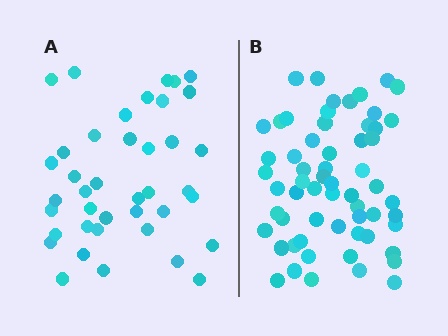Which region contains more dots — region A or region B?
Region B (the right region) has more dots.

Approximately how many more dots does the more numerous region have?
Region B has approximately 20 more dots than region A.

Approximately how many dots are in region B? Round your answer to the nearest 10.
About 60 dots.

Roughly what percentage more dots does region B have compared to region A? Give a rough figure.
About 50% more.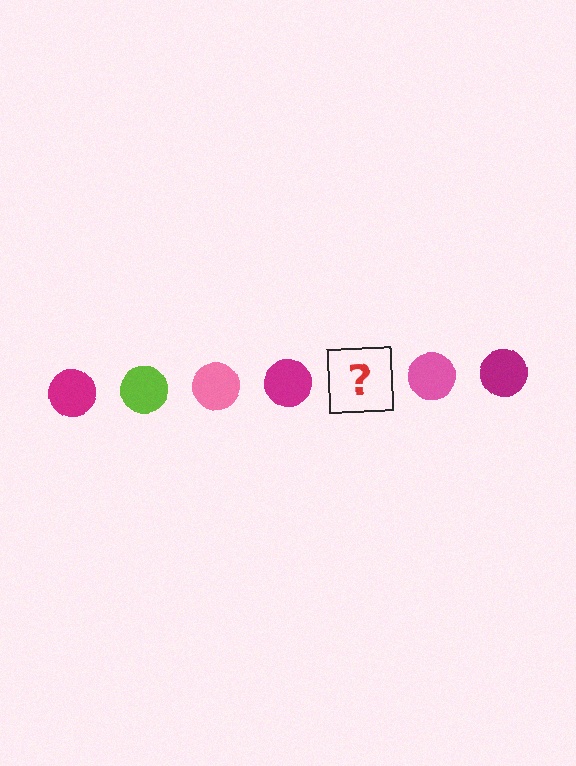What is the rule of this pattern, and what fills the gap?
The rule is that the pattern cycles through magenta, lime, pink circles. The gap should be filled with a lime circle.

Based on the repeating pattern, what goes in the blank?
The blank should be a lime circle.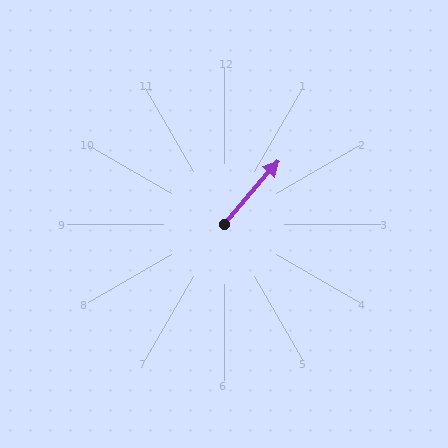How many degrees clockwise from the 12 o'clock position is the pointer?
Approximately 41 degrees.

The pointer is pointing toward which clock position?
Roughly 1 o'clock.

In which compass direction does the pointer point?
Northeast.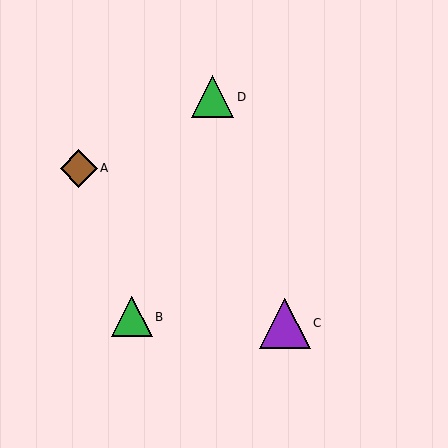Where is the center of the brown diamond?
The center of the brown diamond is at (79, 168).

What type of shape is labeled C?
Shape C is a purple triangle.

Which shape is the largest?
The purple triangle (labeled C) is the largest.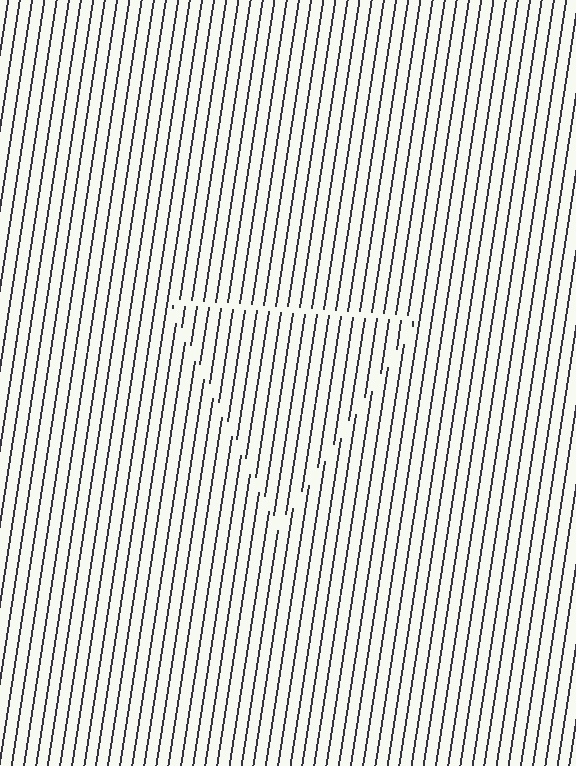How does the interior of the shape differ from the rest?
The interior of the shape contains the same grating, shifted by half a period — the contour is defined by the phase discontinuity where line-ends from the inner and outer gratings abut.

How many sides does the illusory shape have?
3 sides — the line-ends trace a triangle.